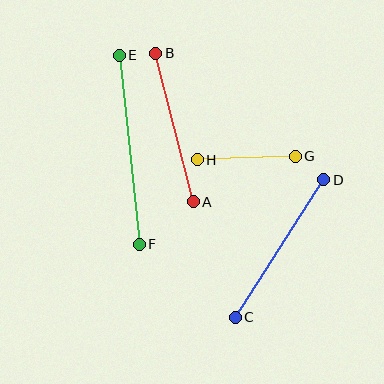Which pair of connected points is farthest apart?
Points E and F are farthest apart.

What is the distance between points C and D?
The distance is approximately 163 pixels.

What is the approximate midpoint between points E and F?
The midpoint is at approximately (129, 150) pixels.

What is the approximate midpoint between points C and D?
The midpoint is at approximately (280, 248) pixels.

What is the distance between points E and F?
The distance is approximately 190 pixels.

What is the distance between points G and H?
The distance is approximately 98 pixels.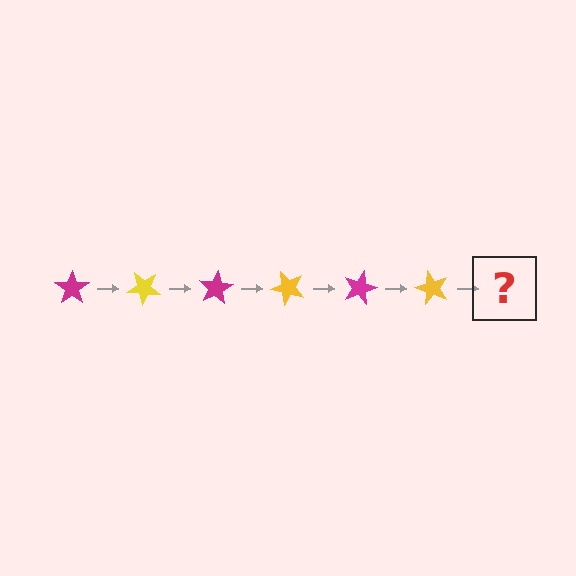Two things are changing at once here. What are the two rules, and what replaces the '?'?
The two rules are that it rotates 40 degrees each step and the color cycles through magenta and yellow. The '?' should be a magenta star, rotated 240 degrees from the start.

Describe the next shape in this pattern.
It should be a magenta star, rotated 240 degrees from the start.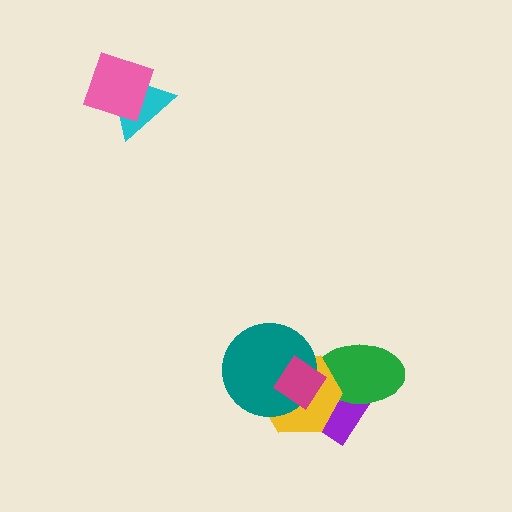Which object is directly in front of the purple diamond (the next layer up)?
The green ellipse is directly in front of the purple diamond.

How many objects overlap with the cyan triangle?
1 object overlaps with the cyan triangle.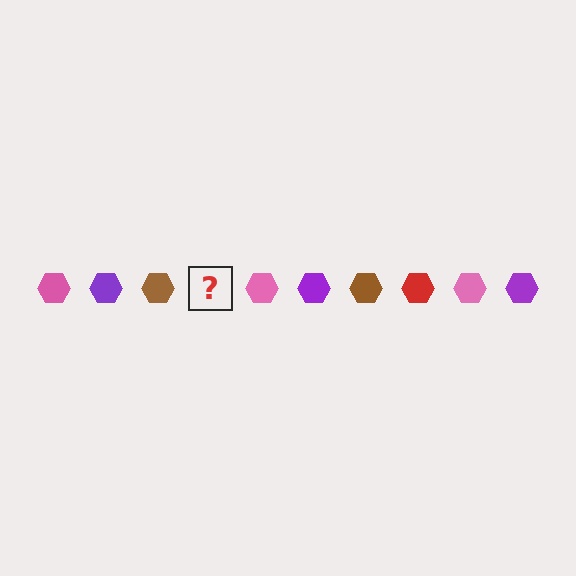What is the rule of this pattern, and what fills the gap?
The rule is that the pattern cycles through pink, purple, brown, red hexagons. The gap should be filled with a red hexagon.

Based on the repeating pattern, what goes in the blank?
The blank should be a red hexagon.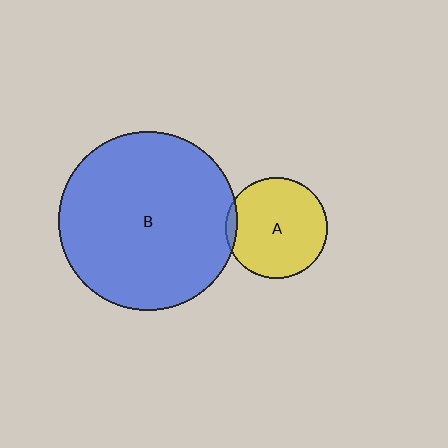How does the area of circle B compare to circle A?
Approximately 3.1 times.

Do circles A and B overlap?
Yes.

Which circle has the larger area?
Circle B (blue).